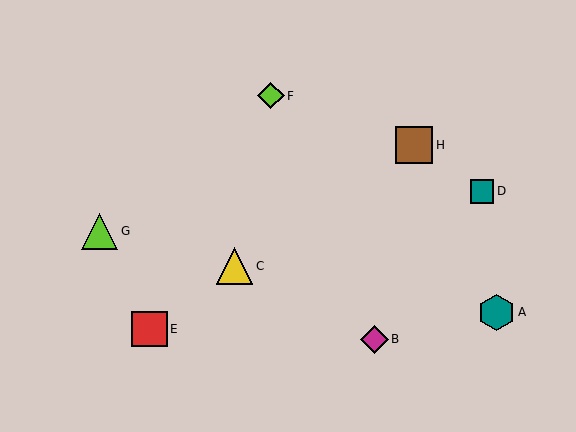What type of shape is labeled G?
Shape G is a lime triangle.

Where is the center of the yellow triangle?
The center of the yellow triangle is at (234, 266).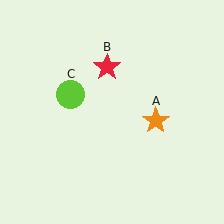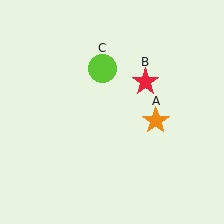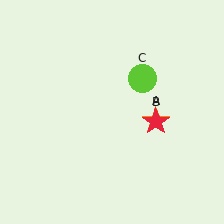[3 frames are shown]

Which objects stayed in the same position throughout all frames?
Orange star (object A) remained stationary.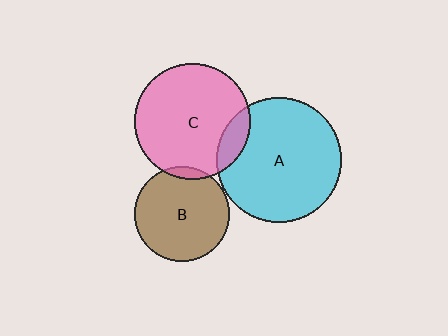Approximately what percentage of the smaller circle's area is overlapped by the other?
Approximately 10%.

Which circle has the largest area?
Circle A (cyan).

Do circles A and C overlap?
Yes.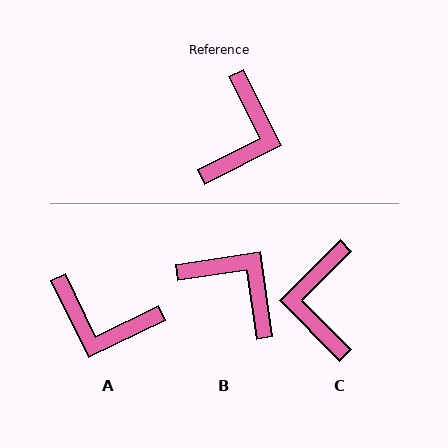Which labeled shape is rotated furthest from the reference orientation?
C, about 162 degrees away.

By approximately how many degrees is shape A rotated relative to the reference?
Approximately 90 degrees clockwise.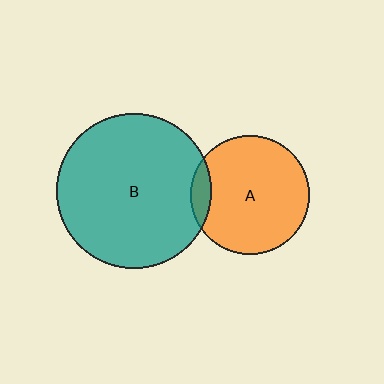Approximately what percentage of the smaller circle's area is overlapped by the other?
Approximately 10%.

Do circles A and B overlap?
Yes.